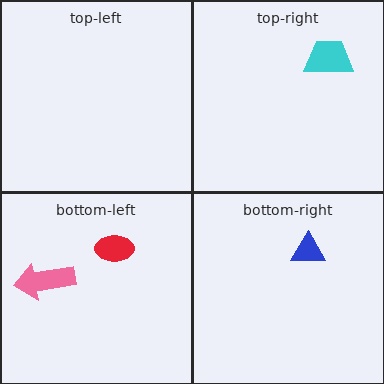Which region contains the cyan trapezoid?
The top-right region.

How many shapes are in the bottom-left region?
2.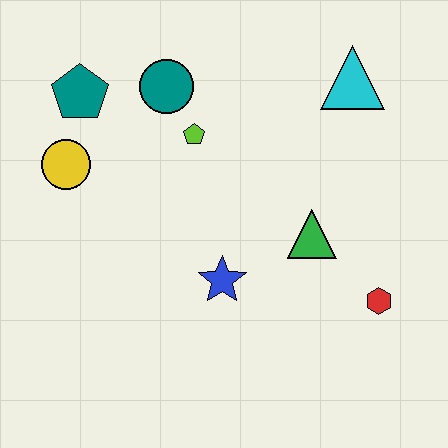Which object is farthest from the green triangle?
The teal pentagon is farthest from the green triangle.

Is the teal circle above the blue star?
Yes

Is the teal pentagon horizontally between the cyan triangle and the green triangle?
No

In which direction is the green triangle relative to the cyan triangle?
The green triangle is below the cyan triangle.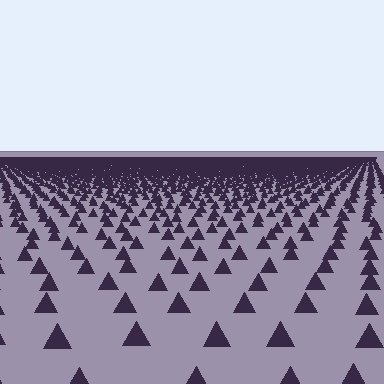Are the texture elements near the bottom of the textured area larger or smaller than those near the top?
Larger. Near the bottom, elements are closer to the viewer and appear at a bigger on-screen size.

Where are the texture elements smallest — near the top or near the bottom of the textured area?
Near the top.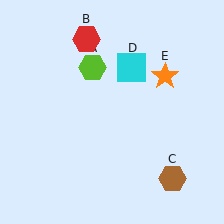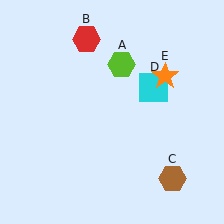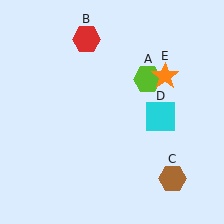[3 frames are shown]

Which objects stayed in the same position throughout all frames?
Red hexagon (object B) and brown hexagon (object C) and orange star (object E) remained stationary.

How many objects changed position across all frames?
2 objects changed position: lime hexagon (object A), cyan square (object D).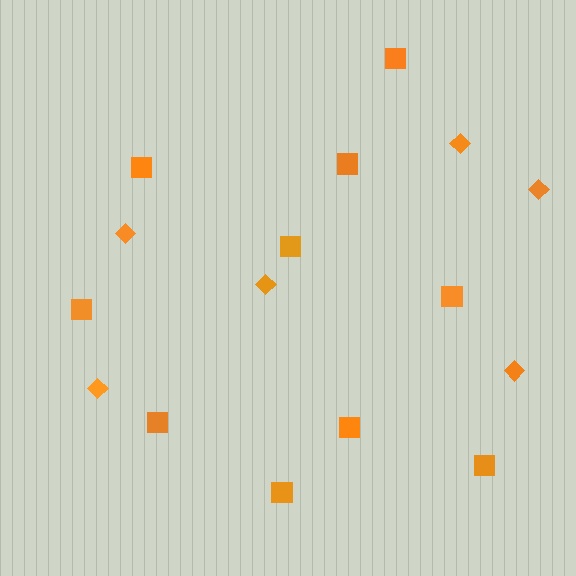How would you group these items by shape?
There are 2 groups: one group of squares (10) and one group of diamonds (6).